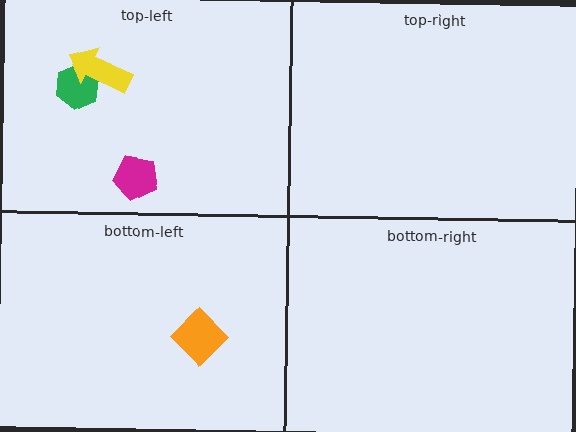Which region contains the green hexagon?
The top-left region.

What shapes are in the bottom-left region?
The orange diamond.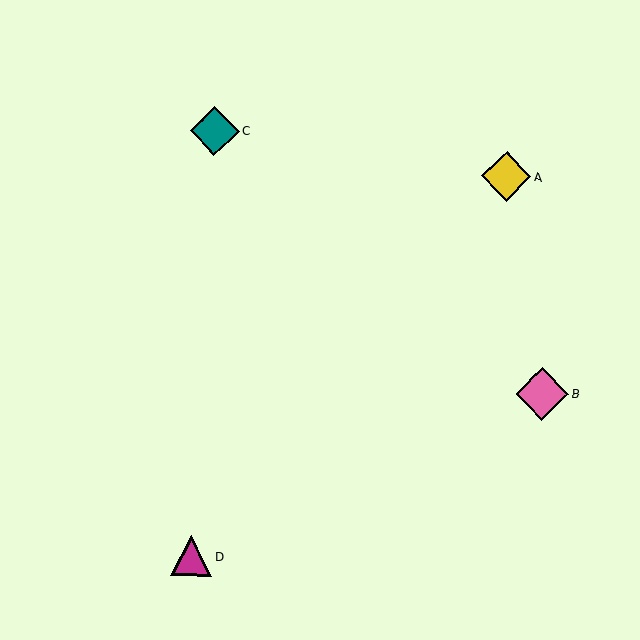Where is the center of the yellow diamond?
The center of the yellow diamond is at (506, 176).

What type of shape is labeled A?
Shape A is a yellow diamond.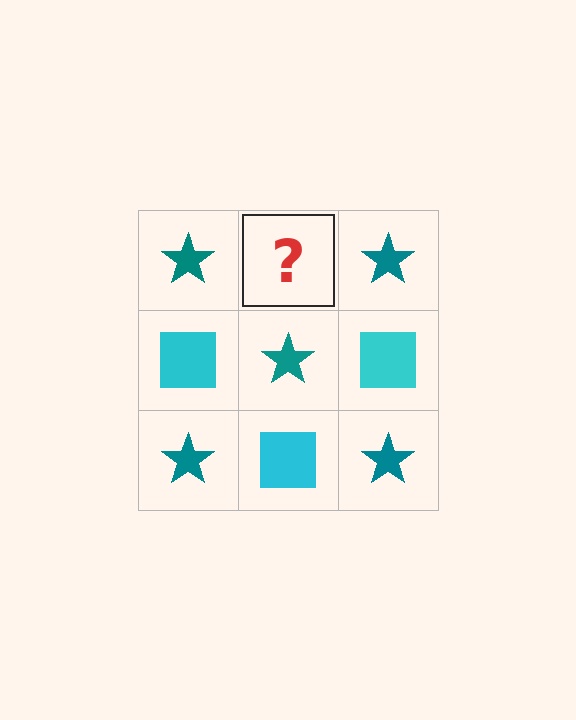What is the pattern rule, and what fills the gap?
The rule is that it alternates teal star and cyan square in a checkerboard pattern. The gap should be filled with a cyan square.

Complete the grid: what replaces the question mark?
The question mark should be replaced with a cyan square.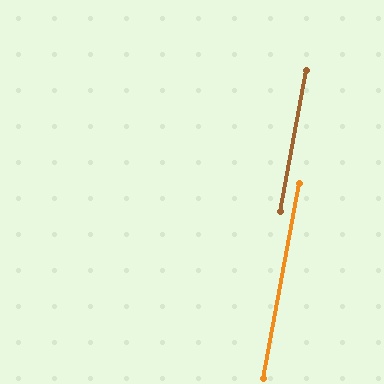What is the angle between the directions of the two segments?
Approximately 0 degrees.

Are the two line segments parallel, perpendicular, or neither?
Parallel — their directions differ by only 0.2°.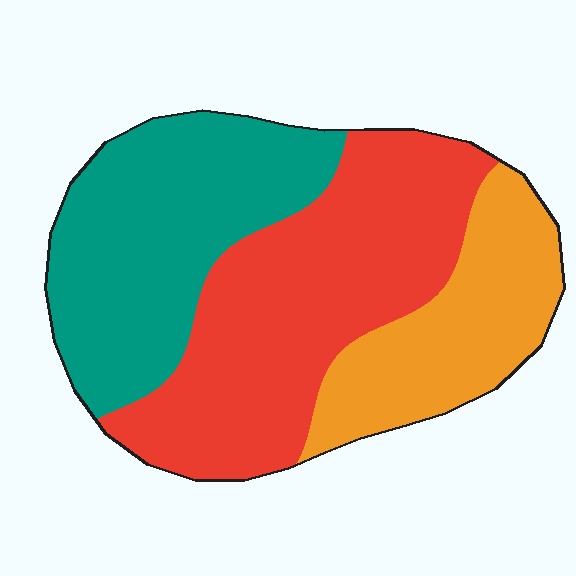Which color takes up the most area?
Red, at roughly 45%.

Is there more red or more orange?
Red.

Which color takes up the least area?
Orange, at roughly 25%.